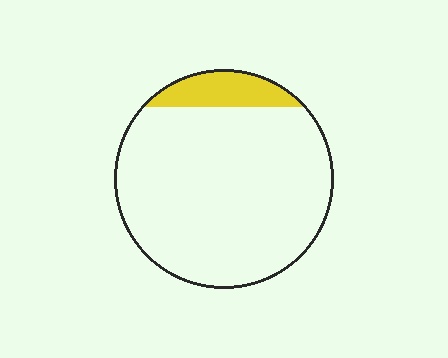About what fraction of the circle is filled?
About one eighth (1/8).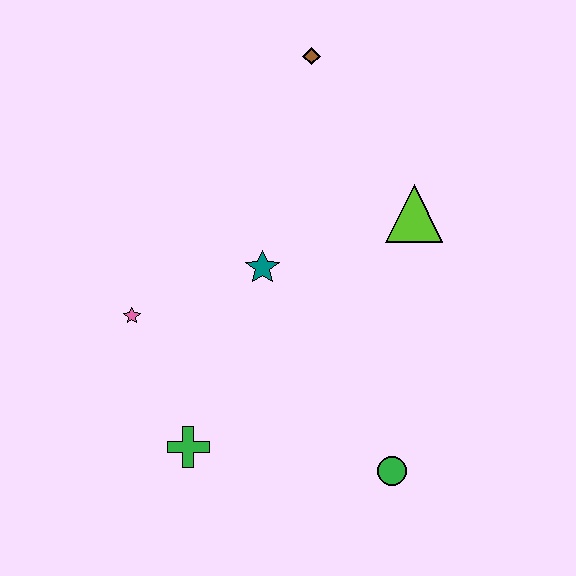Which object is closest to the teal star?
The pink star is closest to the teal star.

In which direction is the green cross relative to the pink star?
The green cross is below the pink star.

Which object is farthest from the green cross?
The brown diamond is farthest from the green cross.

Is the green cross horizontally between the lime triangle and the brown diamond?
No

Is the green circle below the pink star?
Yes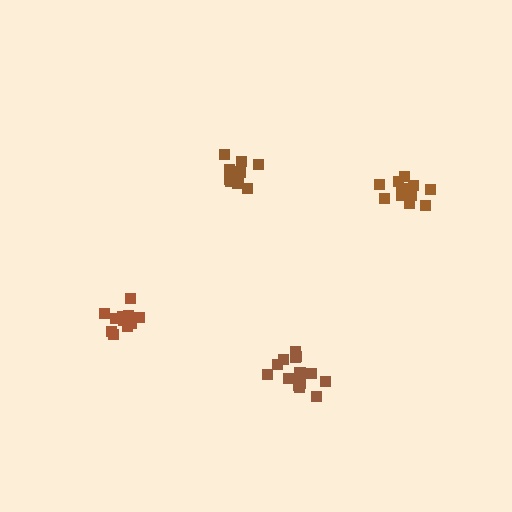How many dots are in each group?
Group 1: 11 dots, Group 2: 12 dots, Group 3: 16 dots, Group 4: 11 dots (50 total).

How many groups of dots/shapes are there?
There are 4 groups.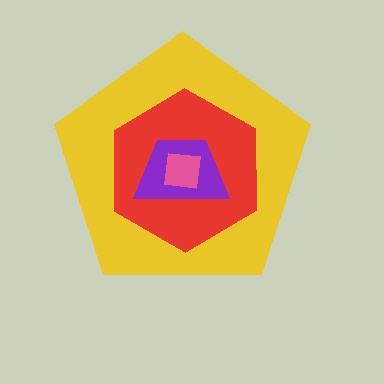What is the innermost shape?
The pink square.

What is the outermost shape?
The yellow pentagon.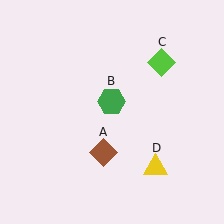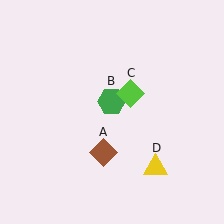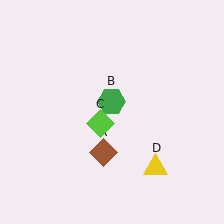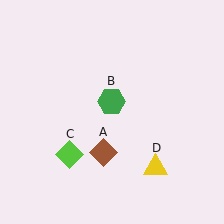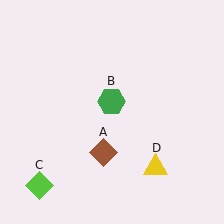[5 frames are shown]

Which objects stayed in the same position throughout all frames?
Brown diamond (object A) and green hexagon (object B) and yellow triangle (object D) remained stationary.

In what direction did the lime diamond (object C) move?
The lime diamond (object C) moved down and to the left.